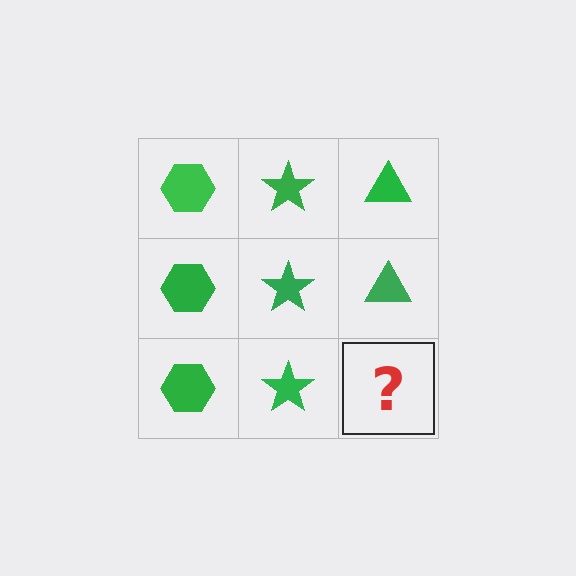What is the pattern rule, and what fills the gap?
The rule is that each column has a consistent shape. The gap should be filled with a green triangle.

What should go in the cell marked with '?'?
The missing cell should contain a green triangle.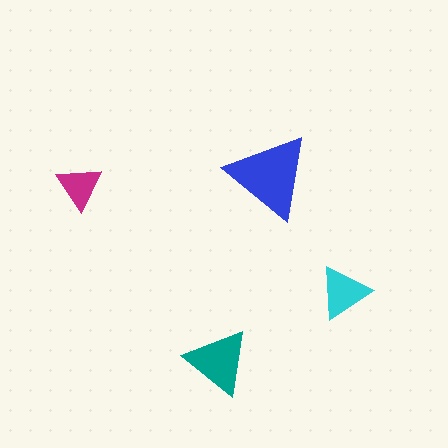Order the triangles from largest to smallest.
the blue one, the teal one, the cyan one, the magenta one.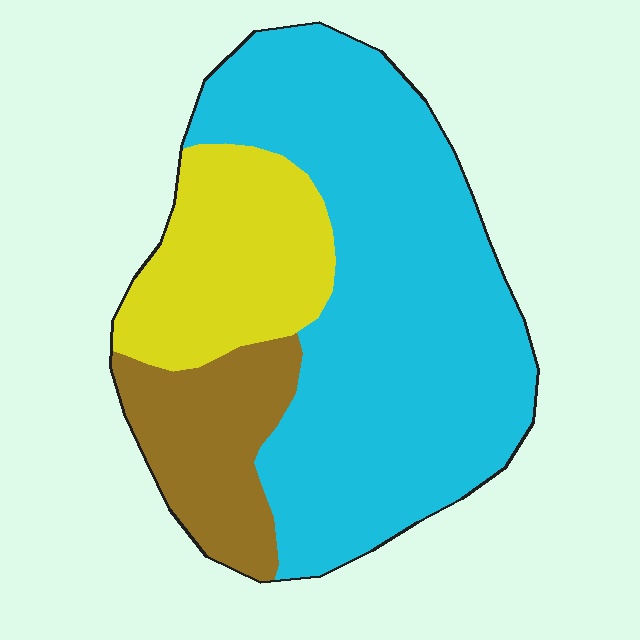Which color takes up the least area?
Brown, at roughly 15%.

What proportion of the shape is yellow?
Yellow covers about 20% of the shape.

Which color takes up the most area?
Cyan, at roughly 60%.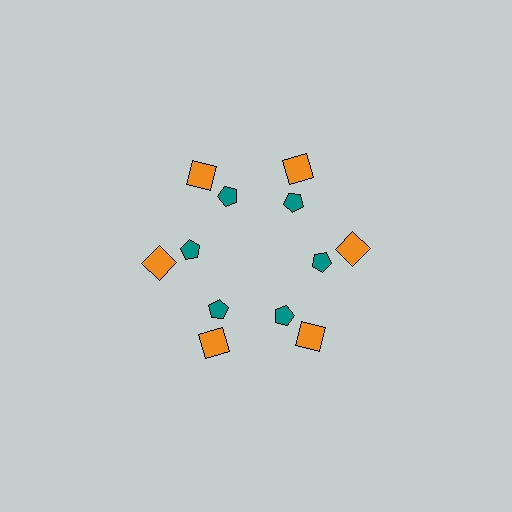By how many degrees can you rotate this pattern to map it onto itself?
The pattern maps onto itself every 60 degrees of rotation.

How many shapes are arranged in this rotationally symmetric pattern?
There are 12 shapes, arranged in 6 groups of 2.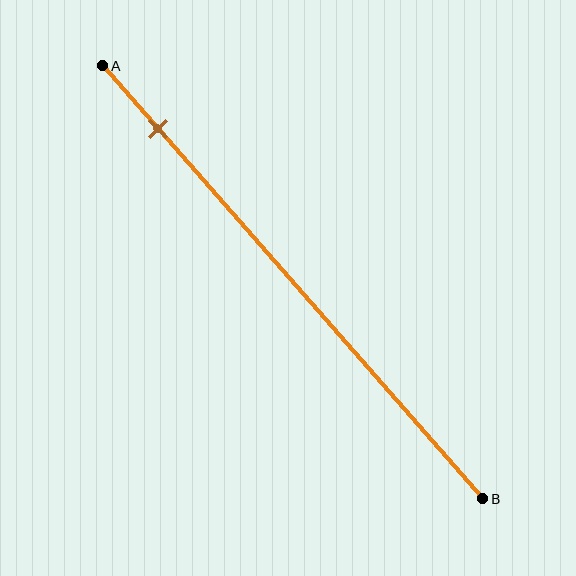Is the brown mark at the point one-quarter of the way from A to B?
No, the mark is at about 15% from A, not at the 25% one-quarter point.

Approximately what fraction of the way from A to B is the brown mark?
The brown mark is approximately 15% of the way from A to B.